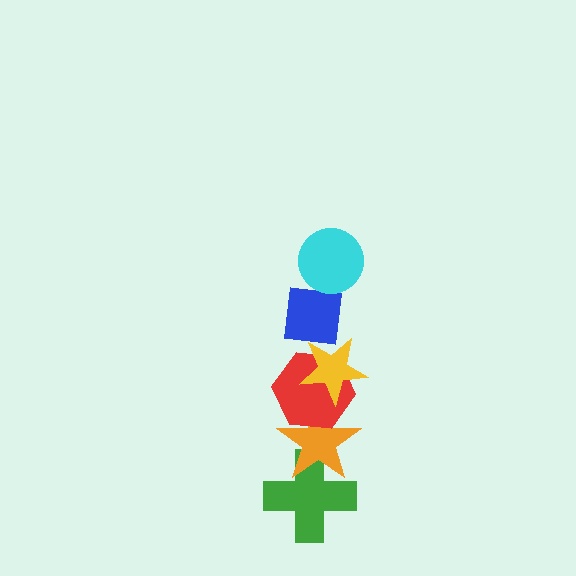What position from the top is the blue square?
The blue square is 2nd from the top.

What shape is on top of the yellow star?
The blue square is on top of the yellow star.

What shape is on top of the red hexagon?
The yellow star is on top of the red hexagon.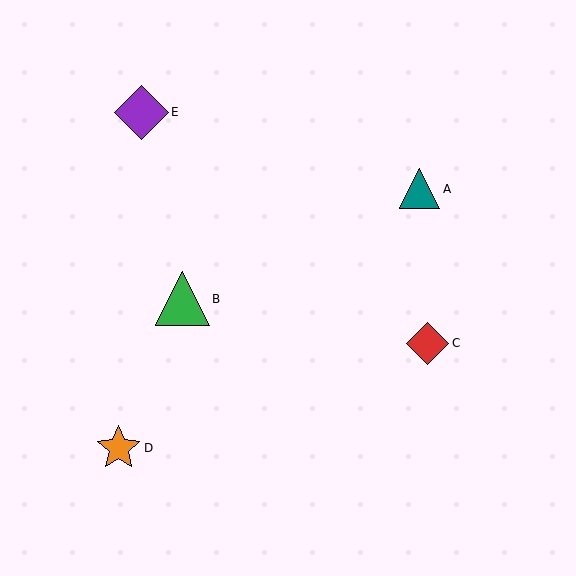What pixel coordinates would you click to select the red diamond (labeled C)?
Click at (428, 343) to select the red diamond C.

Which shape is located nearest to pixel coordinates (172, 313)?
The green triangle (labeled B) at (183, 299) is nearest to that location.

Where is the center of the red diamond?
The center of the red diamond is at (428, 343).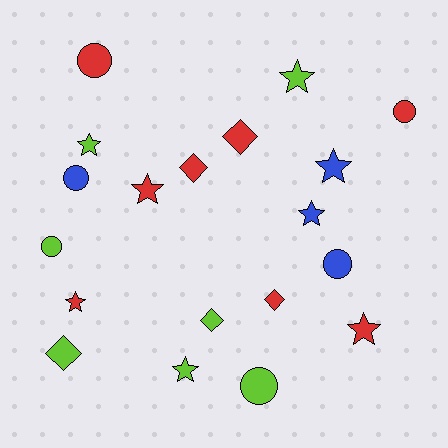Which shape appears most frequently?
Star, with 8 objects.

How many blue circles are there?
There are 2 blue circles.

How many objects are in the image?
There are 19 objects.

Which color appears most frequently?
Red, with 8 objects.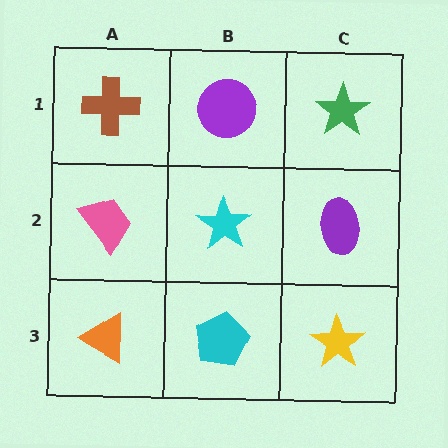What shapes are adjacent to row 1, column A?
A pink trapezoid (row 2, column A), a purple circle (row 1, column B).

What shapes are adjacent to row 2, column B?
A purple circle (row 1, column B), a cyan pentagon (row 3, column B), a pink trapezoid (row 2, column A), a purple ellipse (row 2, column C).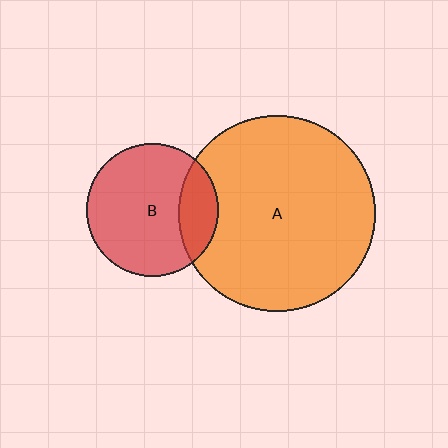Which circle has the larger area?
Circle A (orange).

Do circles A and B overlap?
Yes.